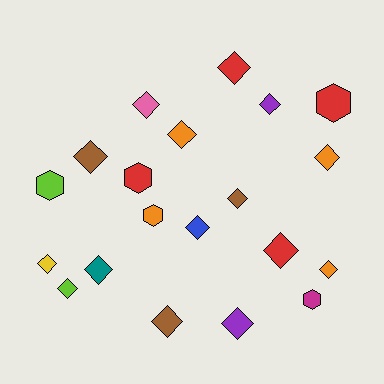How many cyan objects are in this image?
There are no cyan objects.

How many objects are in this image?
There are 20 objects.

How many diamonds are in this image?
There are 15 diamonds.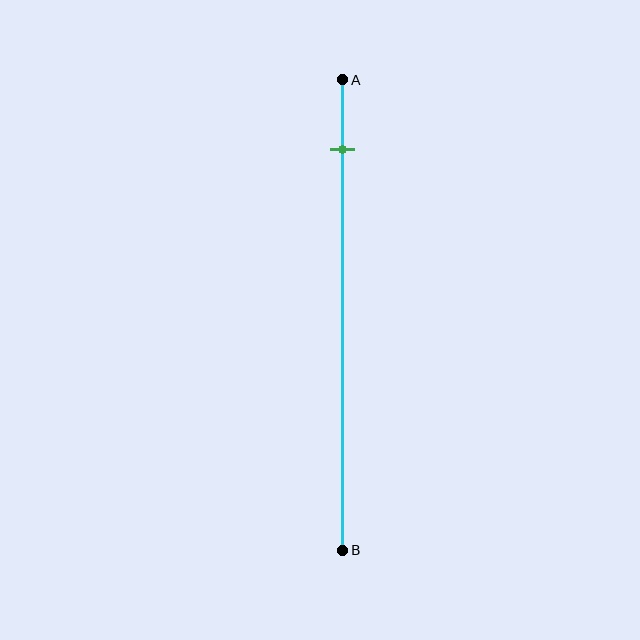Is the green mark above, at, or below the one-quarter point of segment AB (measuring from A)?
The green mark is above the one-quarter point of segment AB.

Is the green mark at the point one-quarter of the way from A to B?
No, the mark is at about 15% from A, not at the 25% one-quarter point.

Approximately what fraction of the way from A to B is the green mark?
The green mark is approximately 15% of the way from A to B.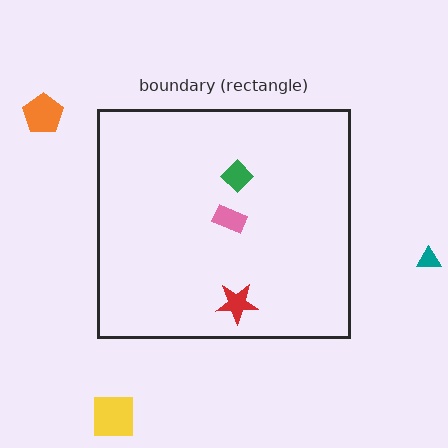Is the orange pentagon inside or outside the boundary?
Outside.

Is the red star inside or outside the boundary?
Inside.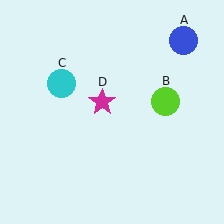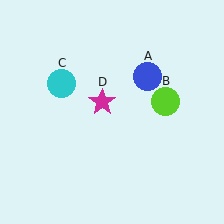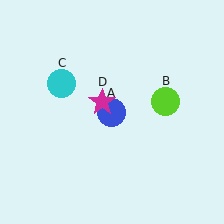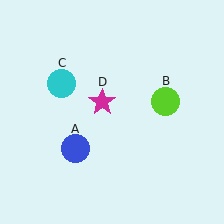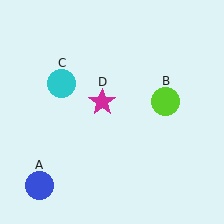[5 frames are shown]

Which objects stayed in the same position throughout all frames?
Lime circle (object B) and cyan circle (object C) and magenta star (object D) remained stationary.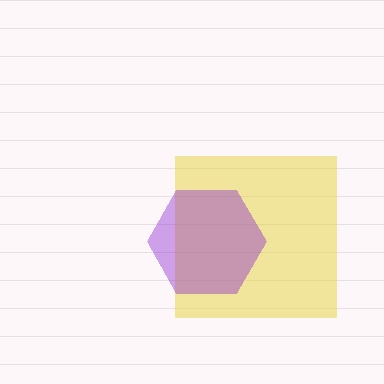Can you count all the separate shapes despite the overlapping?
Yes, there are 2 separate shapes.